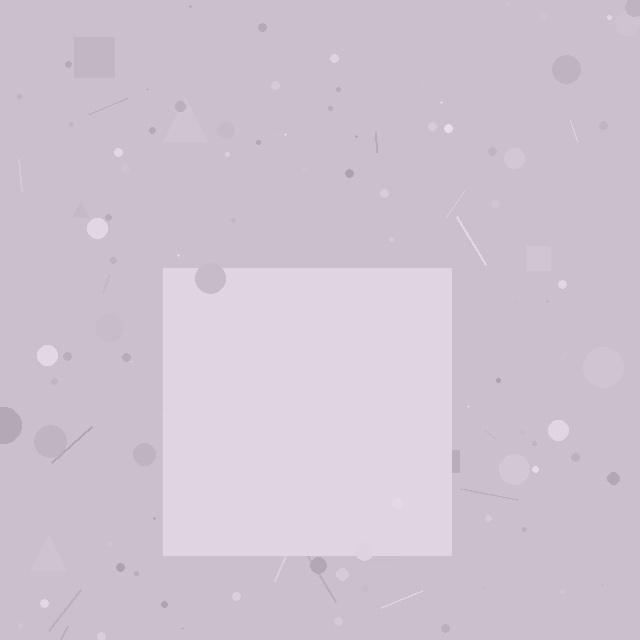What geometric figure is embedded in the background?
A square is embedded in the background.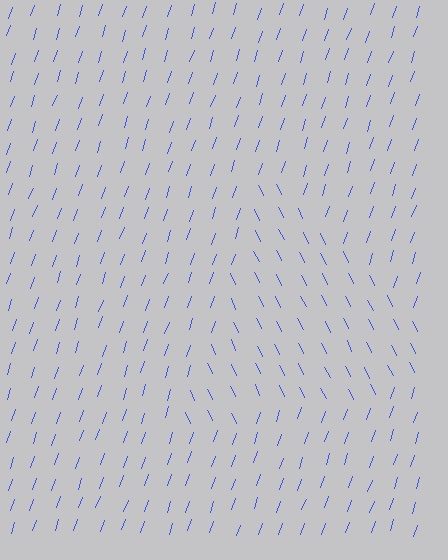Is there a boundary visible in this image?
Yes, there is a texture boundary formed by a change in line orientation.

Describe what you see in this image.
The image is filled with small blue line segments. A triangle region in the image has lines oriented differently from the surrounding lines, creating a visible texture boundary.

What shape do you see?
I see a triangle.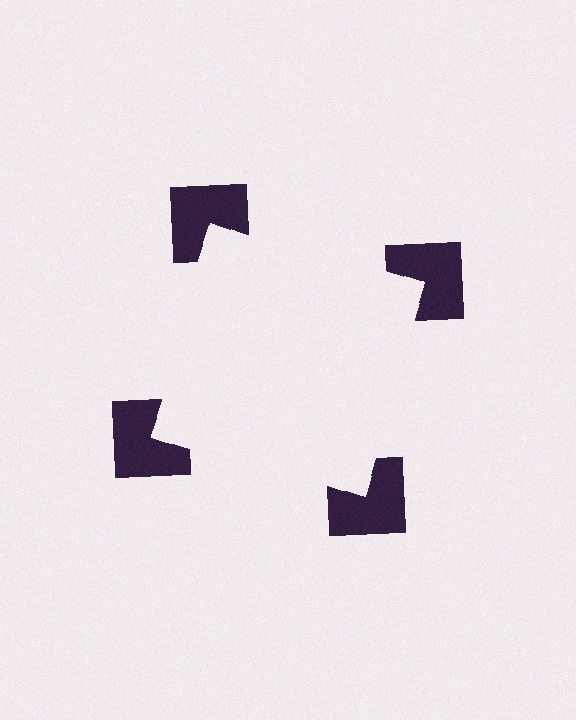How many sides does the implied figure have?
4 sides.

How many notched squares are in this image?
There are 4 — one at each vertex of the illusory square.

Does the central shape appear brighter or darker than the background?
It typically appears slightly brighter than the background, even though no actual brightness change is drawn.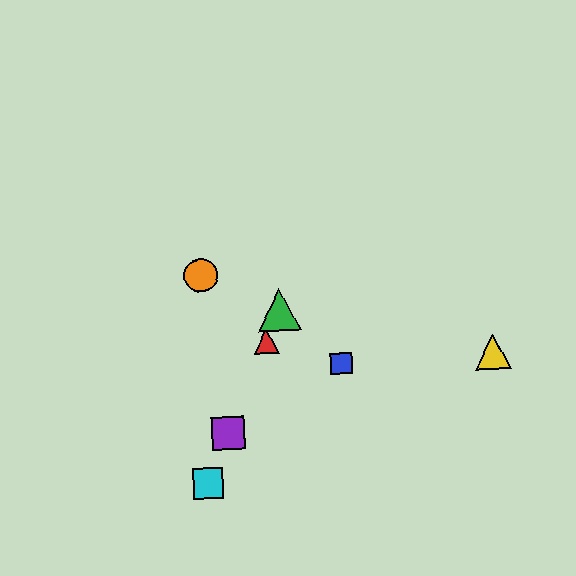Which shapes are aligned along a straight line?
The red triangle, the green triangle, the purple square, the cyan square are aligned along a straight line.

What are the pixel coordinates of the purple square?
The purple square is at (229, 433).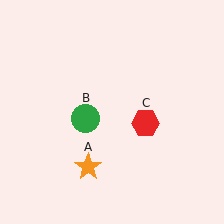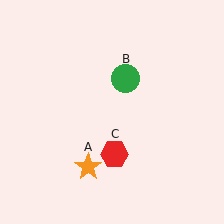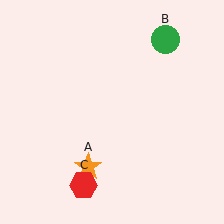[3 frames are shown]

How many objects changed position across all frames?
2 objects changed position: green circle (object B), red hexagon (object C).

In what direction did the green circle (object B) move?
The green circle (object B) moved up and to the right.